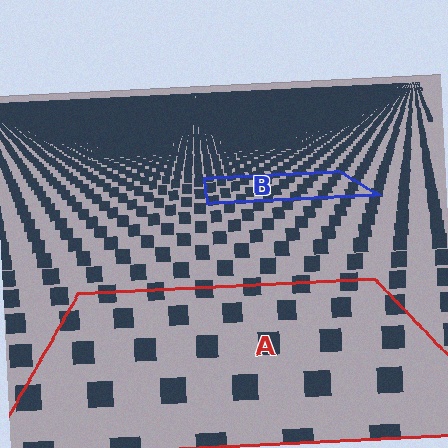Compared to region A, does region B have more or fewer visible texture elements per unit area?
Region B has more texture elements per unit area — they are packed more densely because it is farther away.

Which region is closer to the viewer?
Region A is closer. The texture elements there are larger and more spread out.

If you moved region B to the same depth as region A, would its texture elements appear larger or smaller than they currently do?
They would appear larger. At a closer depth, the same texture elements are projected at a bigger on-screen size.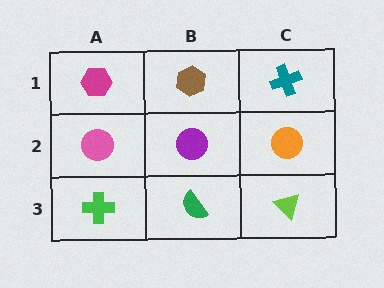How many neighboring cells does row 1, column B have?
3.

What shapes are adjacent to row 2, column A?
A magenta hexagon (row 1, column A), a green cross (row 3, column A), a purple circle (row 2, column B).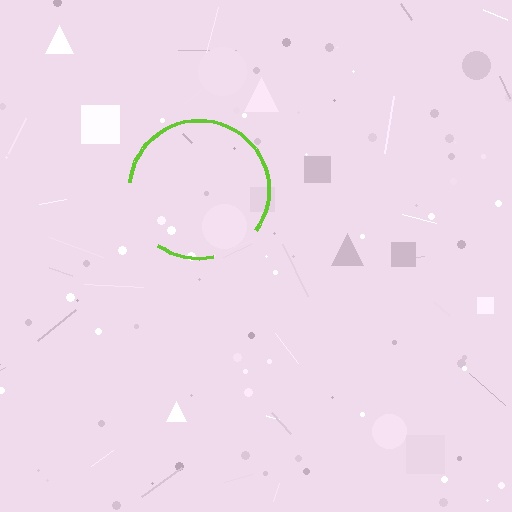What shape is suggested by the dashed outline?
The dashed outline suggests a circle.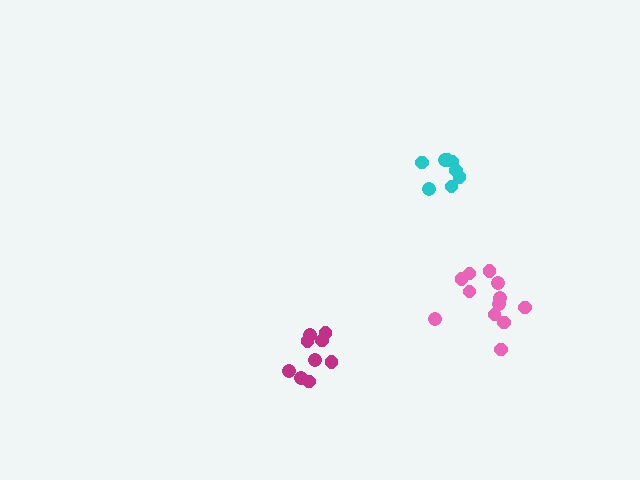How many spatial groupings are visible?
There are 3 spatial groupings.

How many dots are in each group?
Group 1: 9 dots, Group 2: 12 dots, Group 3: 8 dots (29 total).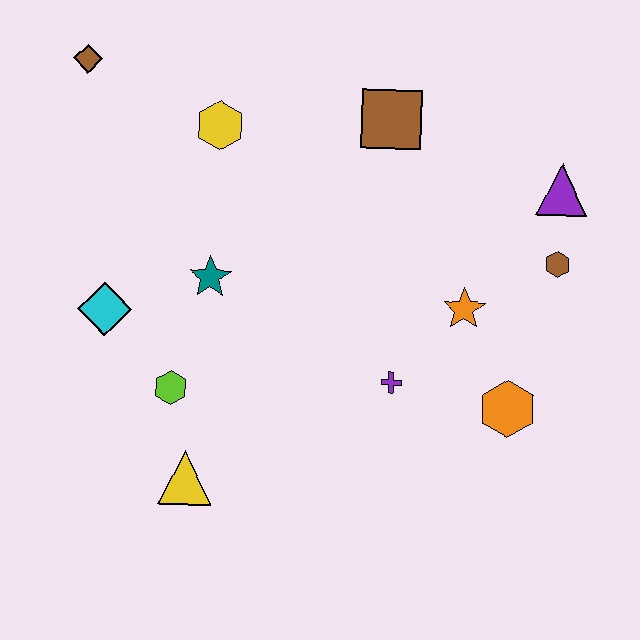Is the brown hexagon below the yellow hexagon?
Yes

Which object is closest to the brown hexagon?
The purple triangle is closest to the brown hexagon.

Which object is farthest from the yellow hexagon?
The orange hexagon is farthest from the yellow hexagon.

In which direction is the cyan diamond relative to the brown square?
The cyan diamond is to the left of the brown square.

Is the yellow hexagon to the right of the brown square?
No